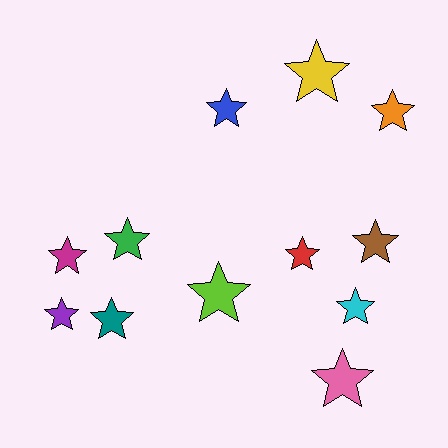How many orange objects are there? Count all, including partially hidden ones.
There is 1 orange object.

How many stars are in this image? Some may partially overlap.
There are 12 stars.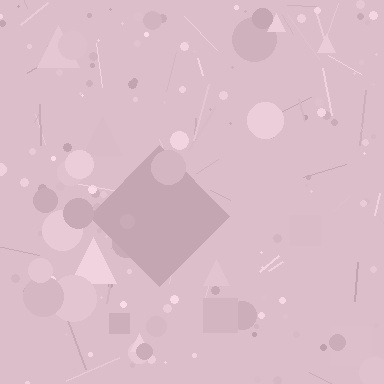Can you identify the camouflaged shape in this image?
The camouflaged shape is a diamond.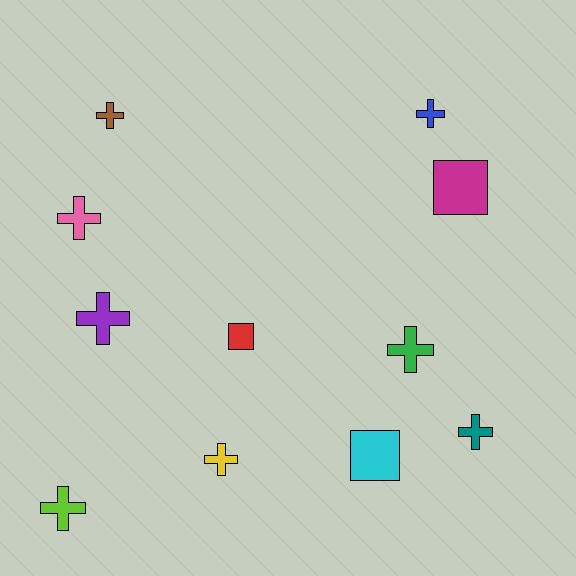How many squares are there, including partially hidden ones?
There are 3 squares.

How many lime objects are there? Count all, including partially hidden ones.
There is 1 lime object.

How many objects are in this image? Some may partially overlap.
There are 11 objects.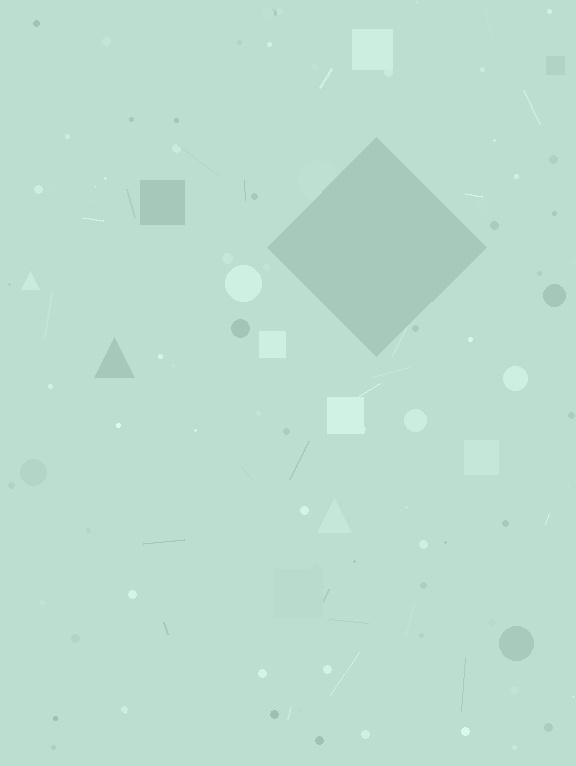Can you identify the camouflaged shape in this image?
The camouflaged shape is a diamond.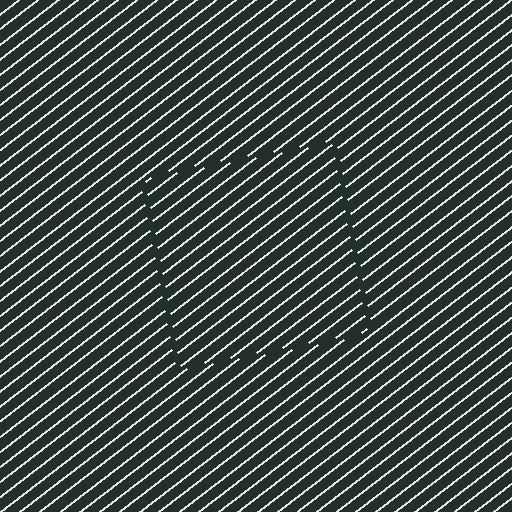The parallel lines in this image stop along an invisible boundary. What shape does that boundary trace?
An illusory square. The interior of the shape contains the same grating, shifted by half a period — the contour is defined by the phase discontinuity where line-ends from the inner and outer gratings abut.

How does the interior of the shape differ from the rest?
The interior of the shape contains the same grating, shifted by half a period — the contour is defined by the phase discontinuity where line-ends from the inner and outer gratings abut.